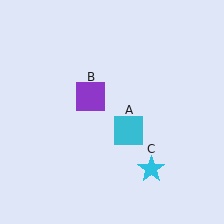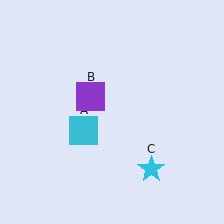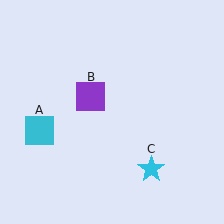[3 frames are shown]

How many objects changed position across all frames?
1 object changed position: cyan square (object A).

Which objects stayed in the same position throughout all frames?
Purple square (object B) and cyan star (object C) remained stationary.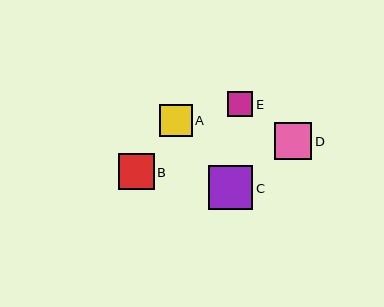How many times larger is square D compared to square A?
Square D is approximately 1.1 times the size of square A.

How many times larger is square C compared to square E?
Square C is approximately 1.8 times the size of square E.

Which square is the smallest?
Square E is the smallest with a size of approximately 25 pixels.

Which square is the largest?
Square C is the largest with a size of approximately 44 pixels.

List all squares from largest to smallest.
From largest to smallest: C, D, B, A, E.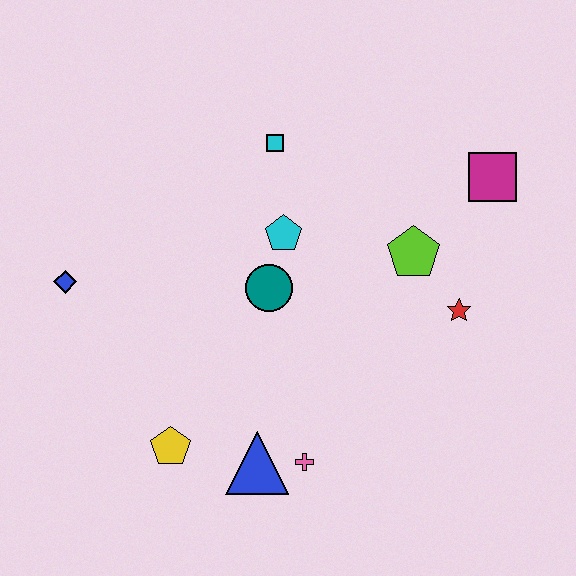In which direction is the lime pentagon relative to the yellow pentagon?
The lime pentagon is to the right of the yellow pentagon.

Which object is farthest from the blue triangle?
The magenta square is farthest from the blue triangle.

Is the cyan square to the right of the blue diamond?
Yes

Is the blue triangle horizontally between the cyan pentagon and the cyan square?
No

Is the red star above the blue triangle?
Yes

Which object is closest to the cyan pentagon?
The teal circle is closest to the cyan pentagon.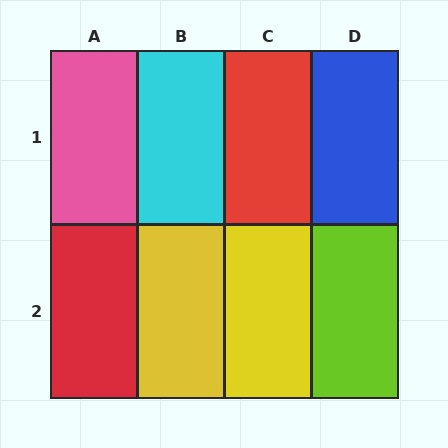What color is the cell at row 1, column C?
Red.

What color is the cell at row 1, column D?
Blue.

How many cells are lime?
1 cell is lime.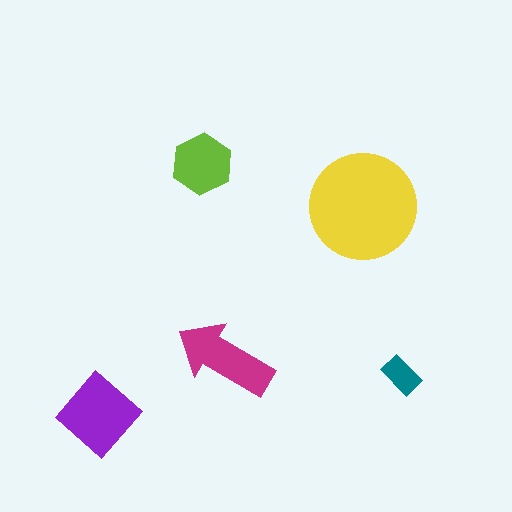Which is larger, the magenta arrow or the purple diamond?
The purple diamond.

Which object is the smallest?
The teal rectangle.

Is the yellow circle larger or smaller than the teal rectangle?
Larger.